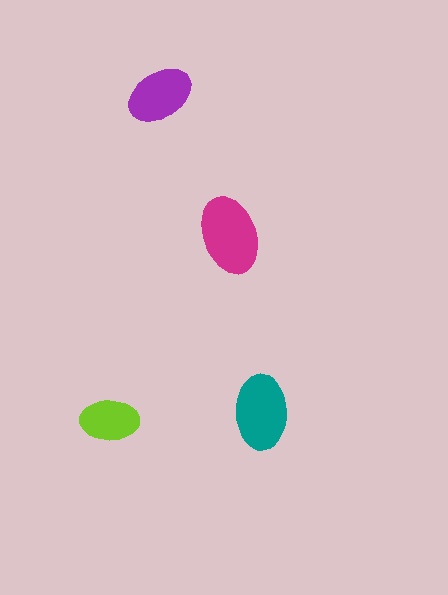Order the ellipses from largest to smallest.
the magenta one, the teal one, the purple one, the lime one.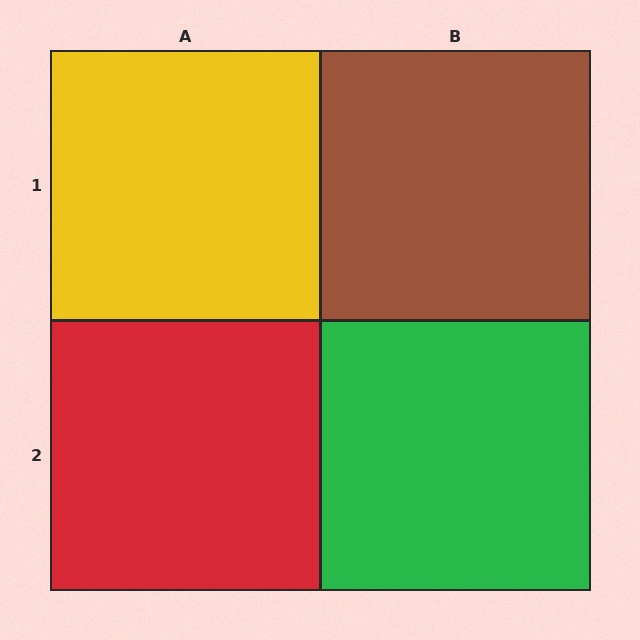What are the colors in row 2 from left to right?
Red, green.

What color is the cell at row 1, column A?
Yellow.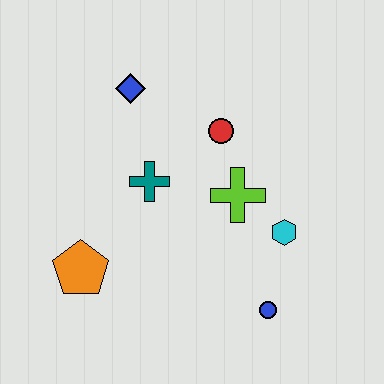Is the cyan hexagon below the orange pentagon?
No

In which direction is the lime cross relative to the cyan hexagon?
The lime cross is to the left of the cyan hexagon.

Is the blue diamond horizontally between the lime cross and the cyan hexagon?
No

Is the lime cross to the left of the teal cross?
No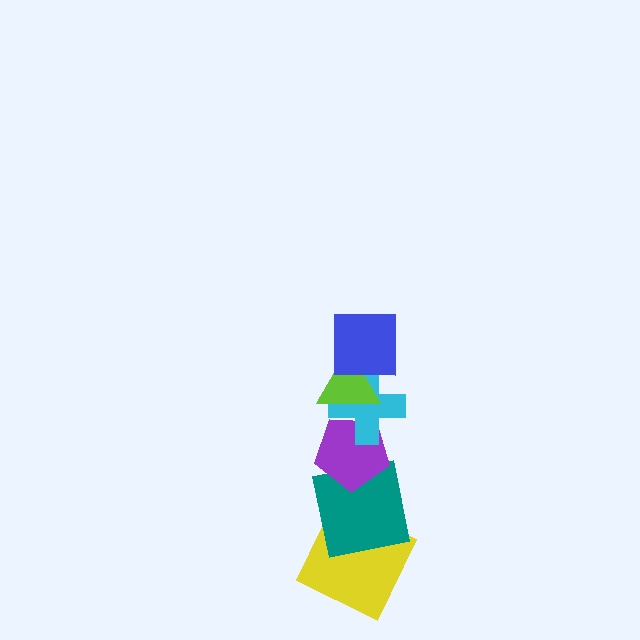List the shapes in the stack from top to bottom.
From top to bottom: the blue square, the lime triangle, the cyan cross, the purple pentagon, the teal square, the yellow square.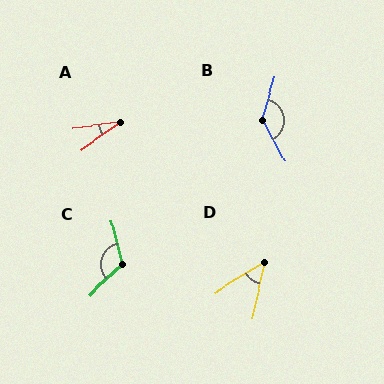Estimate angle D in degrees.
Approximately 45 degrees.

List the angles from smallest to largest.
A (28°), D (45°), C (119°), B (134°).